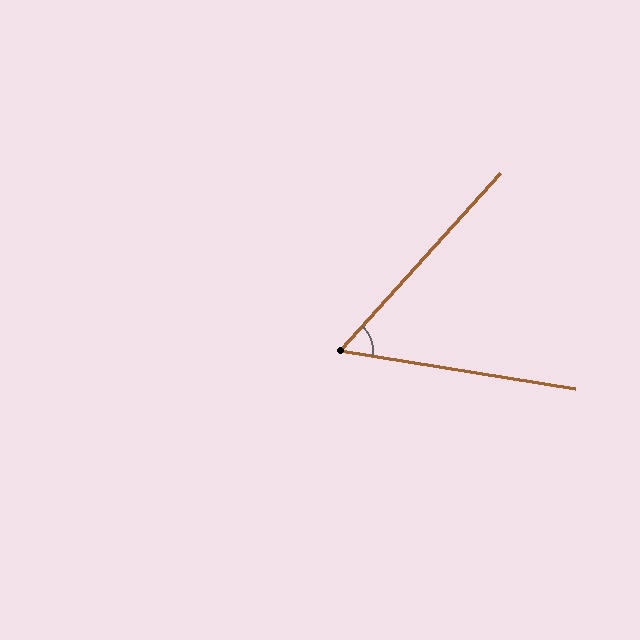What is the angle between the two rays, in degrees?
Approximately 57 degrees.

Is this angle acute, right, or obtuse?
It is acute.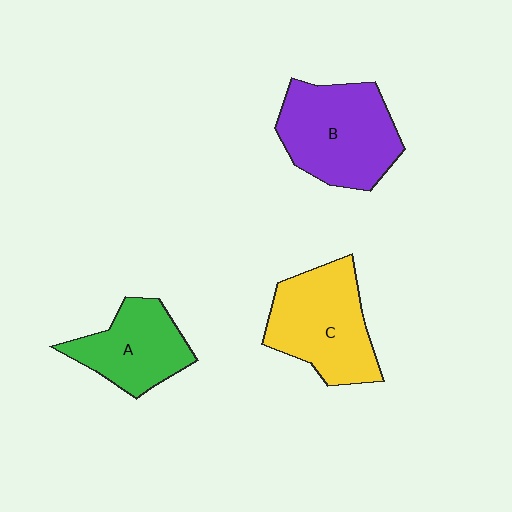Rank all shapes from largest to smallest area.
From largest to smallest: B (purple), C (yellow), A (green).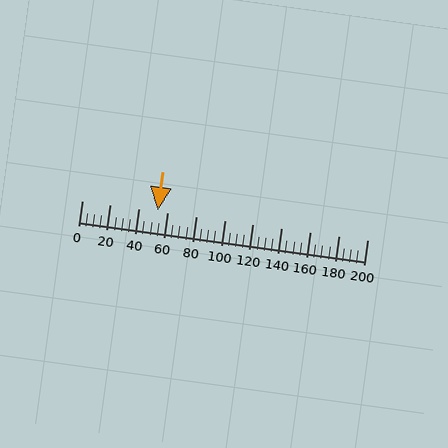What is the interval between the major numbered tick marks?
The major tick marks are spaced 20 units apart.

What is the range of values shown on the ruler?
The ruler shows values from 0 to 200.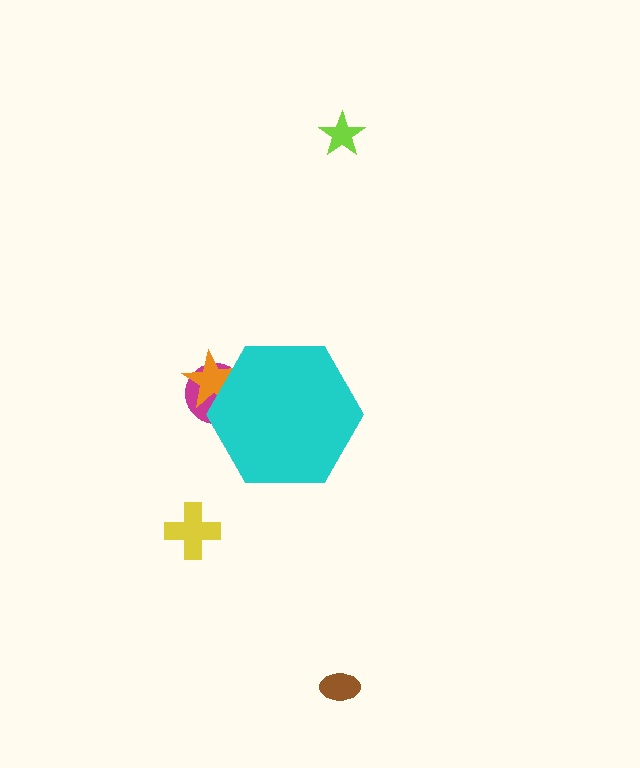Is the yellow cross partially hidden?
No, the yellow cross is fully visible.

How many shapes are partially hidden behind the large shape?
2 shapes are partially hidden.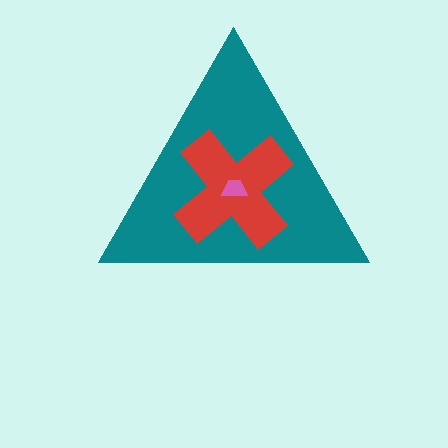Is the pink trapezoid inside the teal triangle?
Yes.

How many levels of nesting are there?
3.